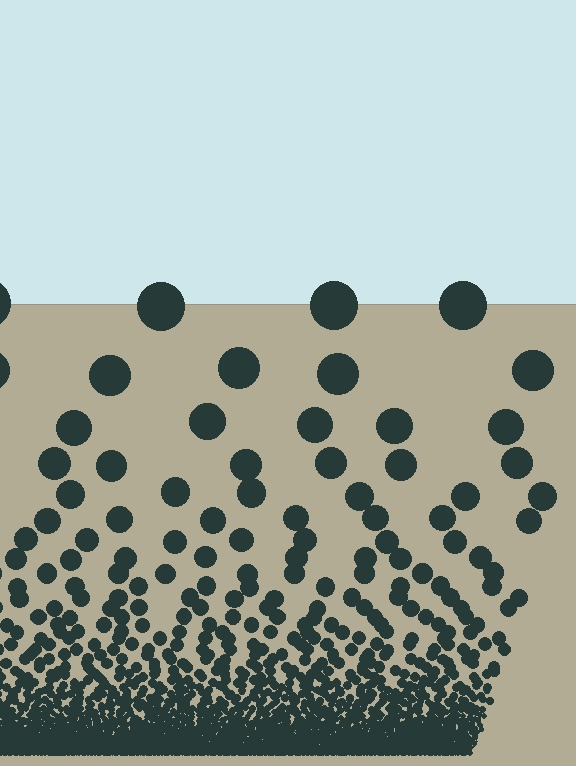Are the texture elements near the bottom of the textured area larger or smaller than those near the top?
Smaller. The gradient is inverted — elements near the bottom are smaller and denser.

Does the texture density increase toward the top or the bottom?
Density increases toward the bottom.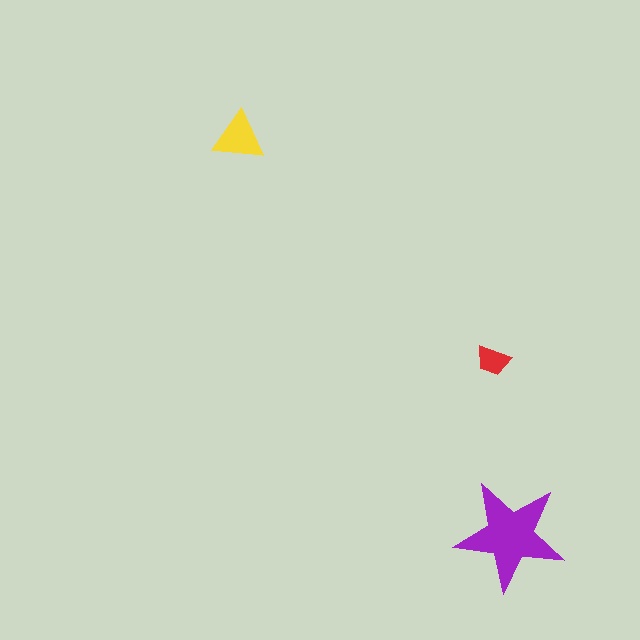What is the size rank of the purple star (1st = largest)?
1st.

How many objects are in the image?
There are 3 objects in the image.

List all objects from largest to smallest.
The purple star, the yellow triangle, the red trapezoid.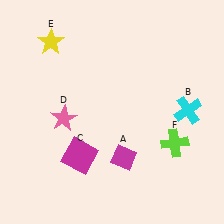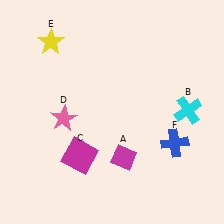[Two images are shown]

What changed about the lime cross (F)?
In Image 1, F is lime. In Image 2, it changed to blue.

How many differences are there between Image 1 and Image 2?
There is 1 difference between the two images.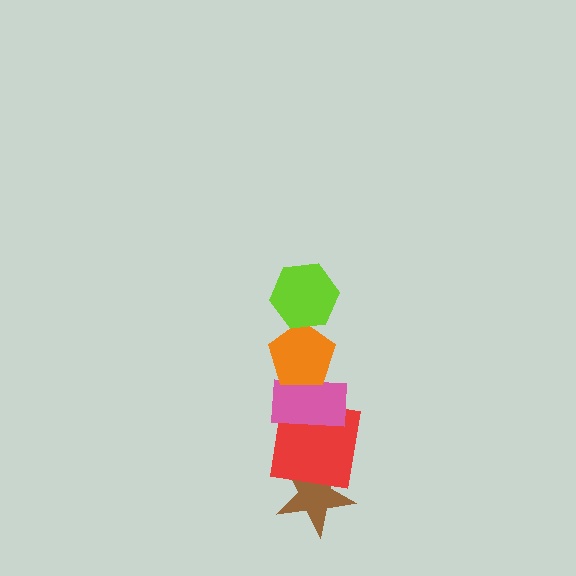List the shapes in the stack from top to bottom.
From top to bottom: the lime hexagon, the orange pentagon, the pink rectangle, the red square, the brown star.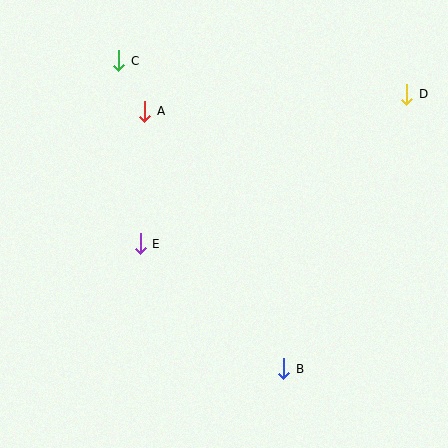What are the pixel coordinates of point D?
Point D is at (407, 94).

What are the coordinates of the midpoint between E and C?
The midpoint between E and C is at (129, 152).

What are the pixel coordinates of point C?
Point C is at (119, 61).